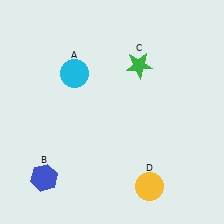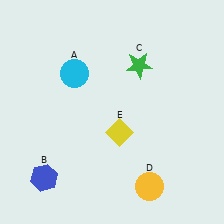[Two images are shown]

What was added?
A yellow diamond (E) was added in Image 2.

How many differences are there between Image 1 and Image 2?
There is 1 difference between the two images.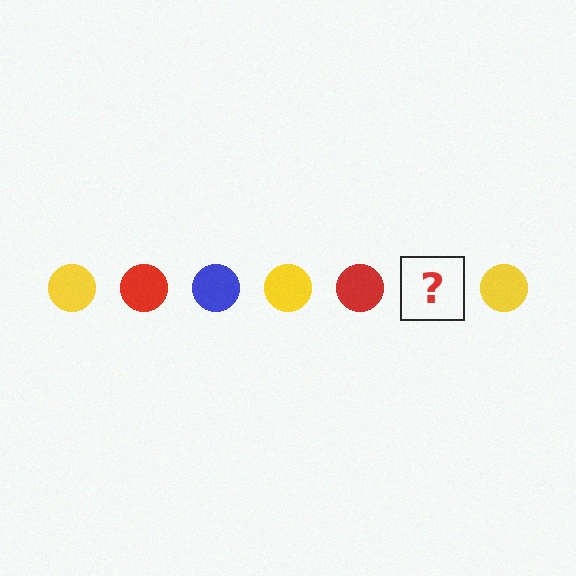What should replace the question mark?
The question mark should be replaced with a blue circle.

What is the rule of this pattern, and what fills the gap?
The rule is that the pattern cycles through yellow, red, blue circles. The gap should be filled with a blue circle.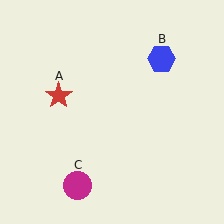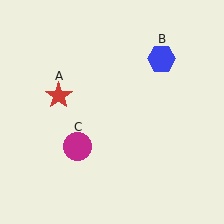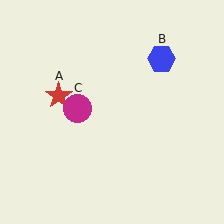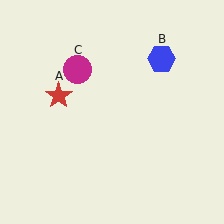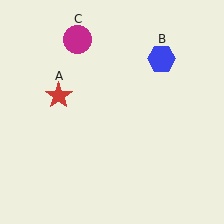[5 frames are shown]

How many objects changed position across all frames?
1 object changed position: magenta circle (object C).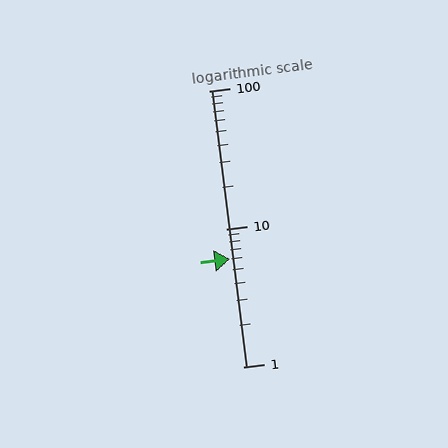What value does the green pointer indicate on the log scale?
The pointer indicates approximately 6.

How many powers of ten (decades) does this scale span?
The scale spans 2 decades, from 1 to 100.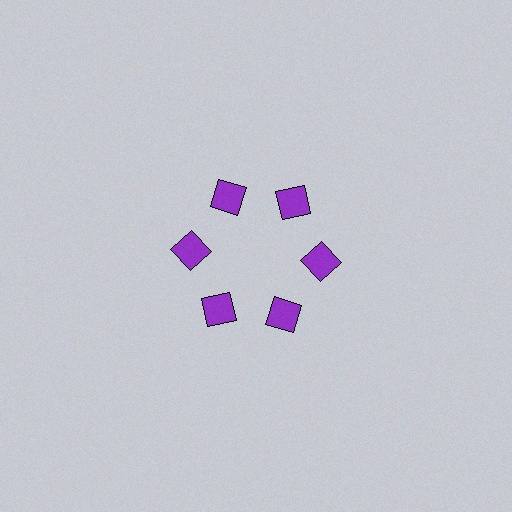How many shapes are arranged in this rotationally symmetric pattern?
There are 6 shapes, arranged in 6 groups of 1.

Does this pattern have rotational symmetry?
Yes, this pattern has 6-fold rotational symmetry. It looks the same after rotating 60 degrees around the center.